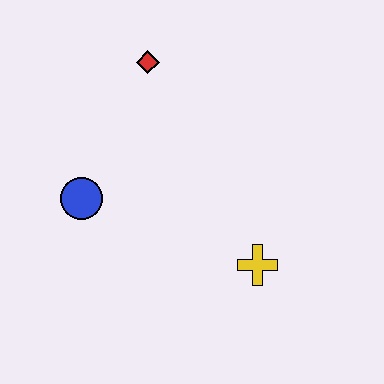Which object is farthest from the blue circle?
The yellow cross is farthest from the blue circle.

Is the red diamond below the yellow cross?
No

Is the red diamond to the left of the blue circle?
No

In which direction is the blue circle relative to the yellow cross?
The blue circle is to the left of the yellow cross.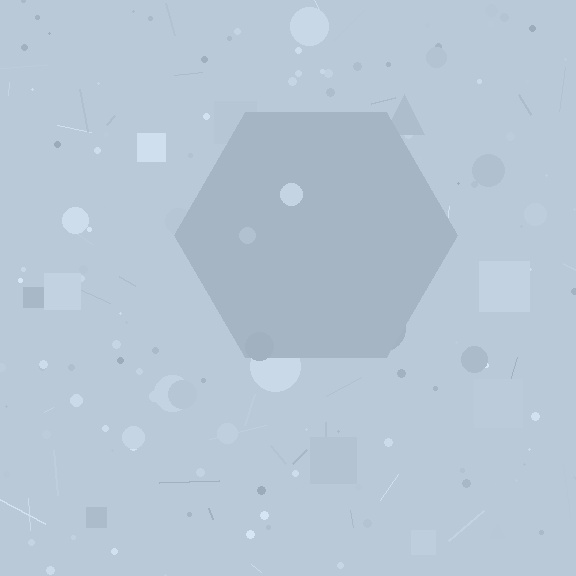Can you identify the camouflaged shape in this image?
The camouflaged shape is a hexagon.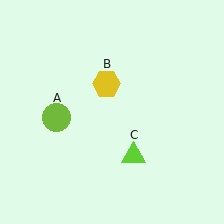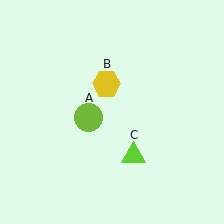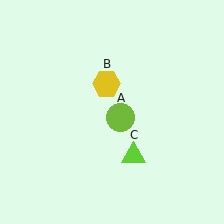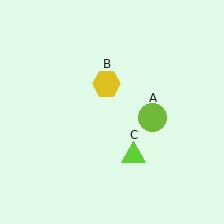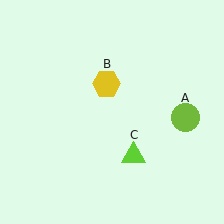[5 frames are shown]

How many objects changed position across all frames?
1 object changed position: lime circle (object A).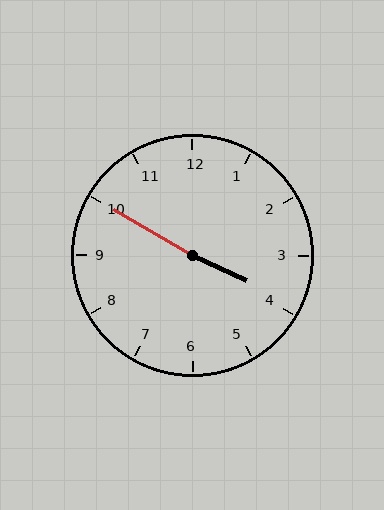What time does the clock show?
3:50.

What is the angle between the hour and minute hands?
Approximately 175 degrees.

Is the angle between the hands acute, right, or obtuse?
It is obtuse.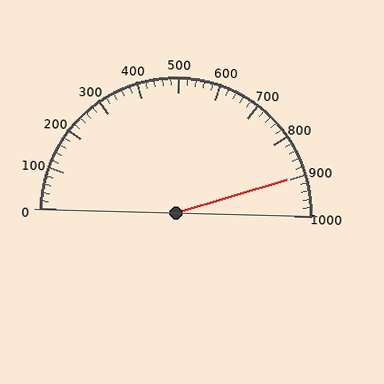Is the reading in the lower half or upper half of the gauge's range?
The reading is in the upper half of the range (0 to 1000).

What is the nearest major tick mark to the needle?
The nearest major tick mark is 900.